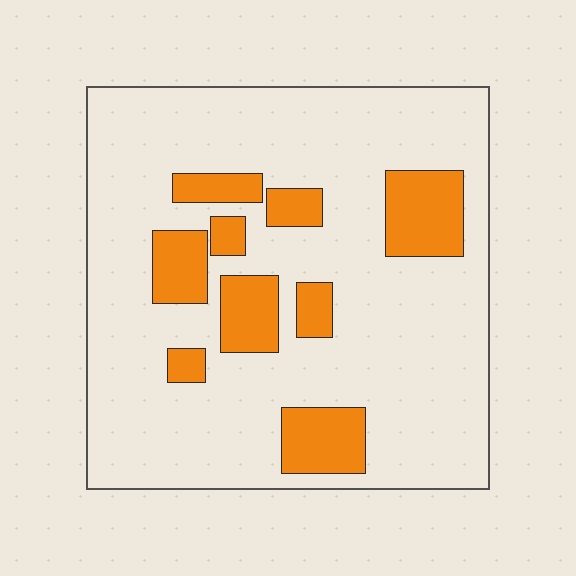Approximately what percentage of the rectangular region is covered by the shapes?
Approximately 20%.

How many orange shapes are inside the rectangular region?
9.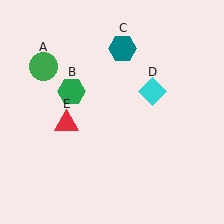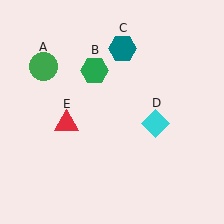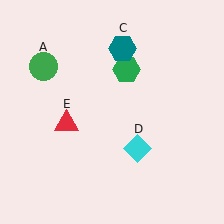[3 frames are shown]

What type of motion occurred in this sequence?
The green hexagon (object B), cyan diamond (object D) rotated clockwise around the center of the scene.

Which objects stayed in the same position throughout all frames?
Green circle (object A) and teal hexagon (object C) and red triangle (object E) remained stationary.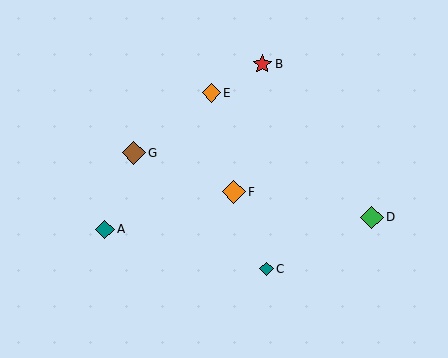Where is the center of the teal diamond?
The center of the teal diamond is at (105, 229).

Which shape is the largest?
The orange diamond (labeled F) is the largest.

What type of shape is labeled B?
Shape B is a red star.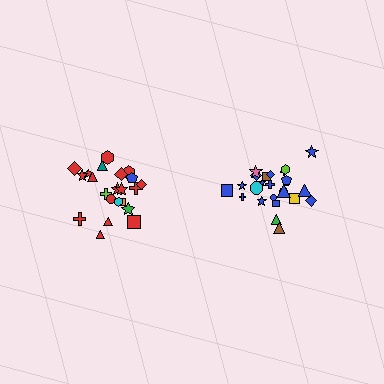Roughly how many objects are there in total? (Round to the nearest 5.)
Roughly 45 objects in total.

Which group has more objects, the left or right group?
The right group.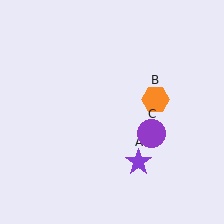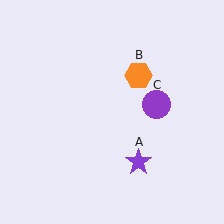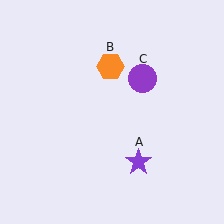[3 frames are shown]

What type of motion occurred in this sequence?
The orange hexagon (object B), purple circle (object C) rotated counterclockwise around the center of the scene.